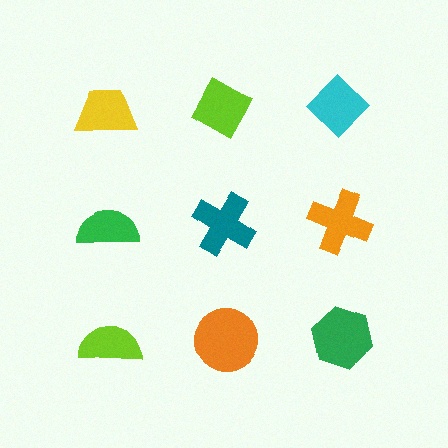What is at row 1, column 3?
A cyan diamond.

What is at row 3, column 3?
A green hexagon.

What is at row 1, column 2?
A lime diamond.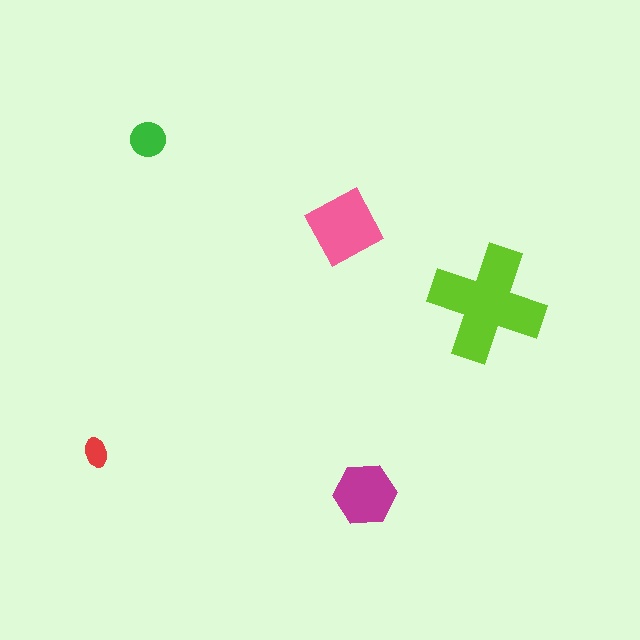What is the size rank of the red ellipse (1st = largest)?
5th.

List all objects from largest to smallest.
The lime cross, the pink diamond, the magenta hexagon, the green circle, the red ellipse.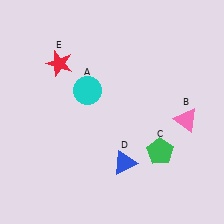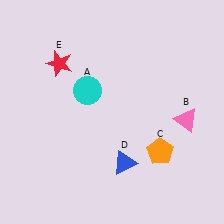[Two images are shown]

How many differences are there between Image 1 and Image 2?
There is 1 difference between the two images.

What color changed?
The pentagon (C) changed from green in Image 1 to orange in Image 2.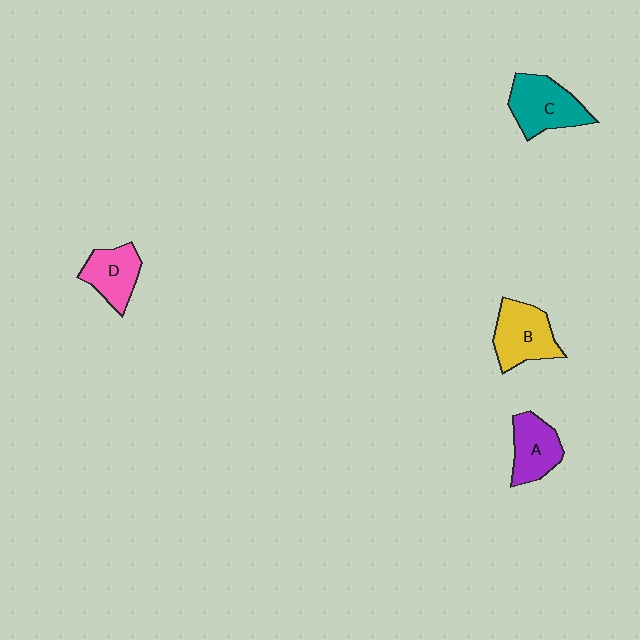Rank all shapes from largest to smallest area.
From largest to smallest: C (teal), B (yellow), A (purple), D (pink).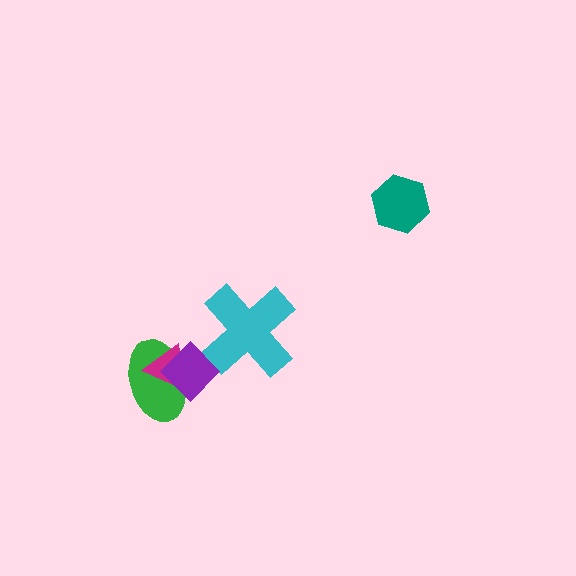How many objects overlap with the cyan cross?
1 object overlaps with the cyan cross.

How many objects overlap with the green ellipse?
2 objects overlap with the green ellipse.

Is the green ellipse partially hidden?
Yes, it is partially covered by another shape.